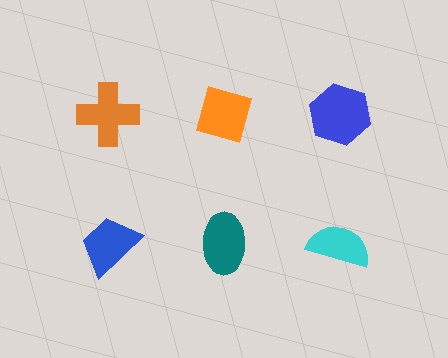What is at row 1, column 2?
An orange diamond.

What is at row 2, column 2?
A teal ellipse.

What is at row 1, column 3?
A blue hexagon.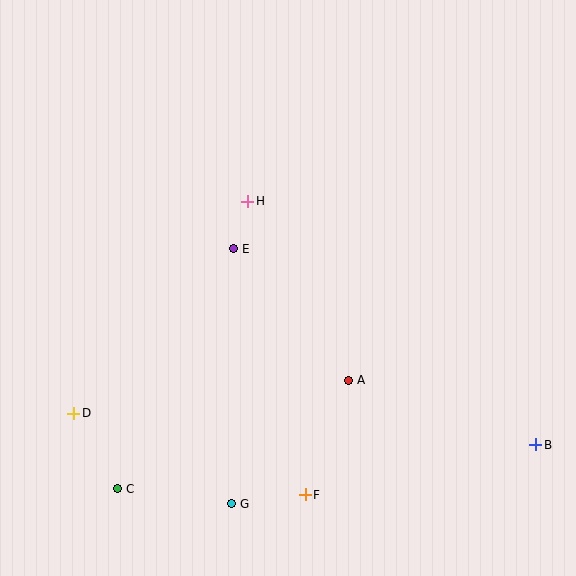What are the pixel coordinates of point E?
Point E is at (234, 249).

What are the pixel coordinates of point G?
Point G is at (232, 504).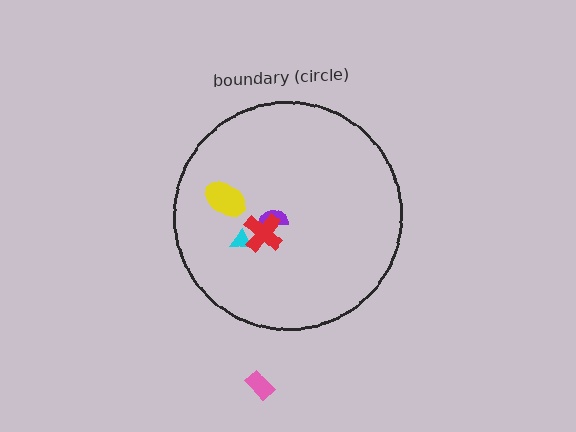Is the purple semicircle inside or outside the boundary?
Inside.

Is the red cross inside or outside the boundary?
Inside.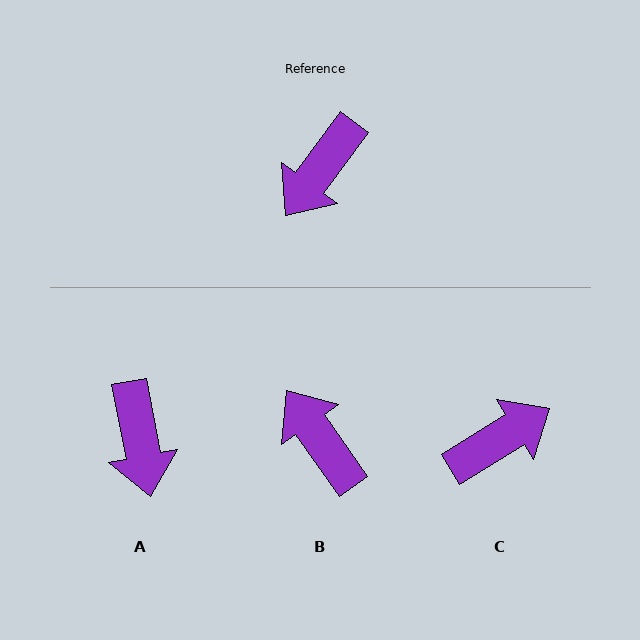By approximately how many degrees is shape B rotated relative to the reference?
Approximately 109 degrees clockwise.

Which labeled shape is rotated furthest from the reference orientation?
C, about 158 degrees away.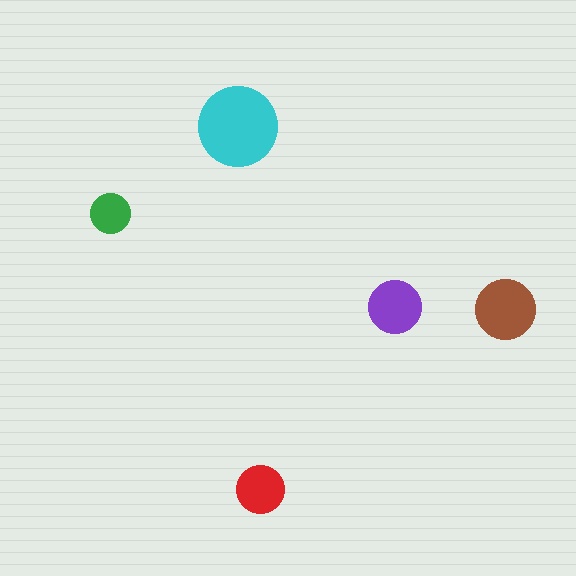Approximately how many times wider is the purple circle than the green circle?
About 1.5 times wider.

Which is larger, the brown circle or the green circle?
The brown one.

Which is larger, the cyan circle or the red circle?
The cyan one.